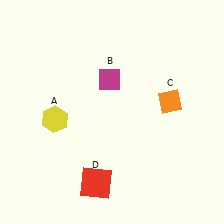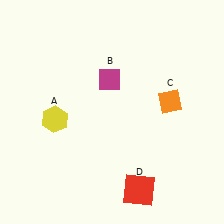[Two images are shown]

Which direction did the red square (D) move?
The red square (D) moved right.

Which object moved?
The red square (D) moved right.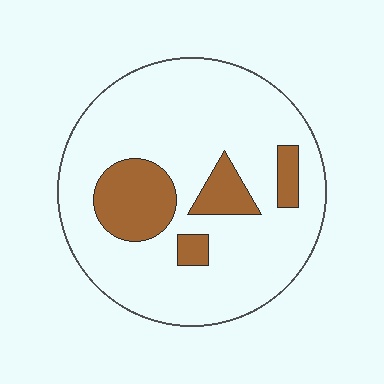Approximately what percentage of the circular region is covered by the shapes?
Approximately 20%.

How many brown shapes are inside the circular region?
4.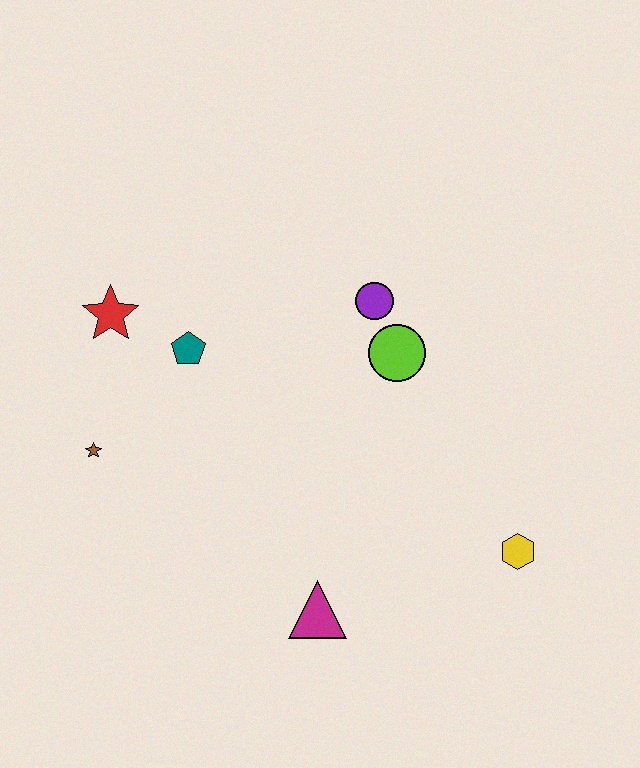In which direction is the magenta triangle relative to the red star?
The magenta triangle is below the red star.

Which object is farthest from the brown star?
The yellow hexagon is farthest from the brown star.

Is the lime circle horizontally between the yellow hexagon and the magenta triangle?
Yes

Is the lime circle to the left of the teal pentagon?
No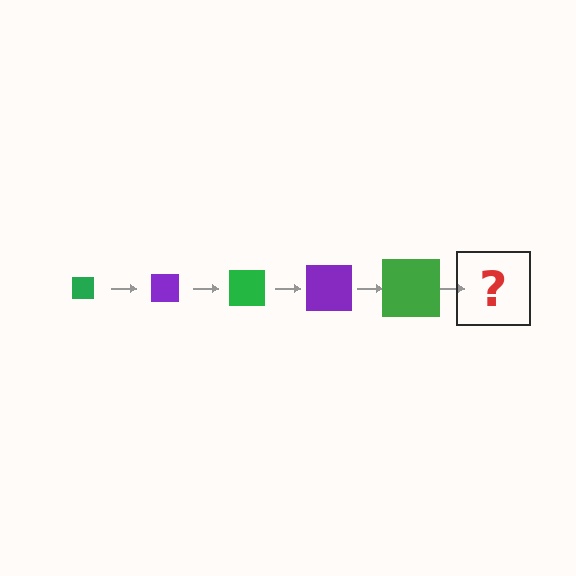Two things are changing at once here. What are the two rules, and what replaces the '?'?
The two rules are that the square grows larger each step and the color cycles through green and purple. The '?' should be a purple square, larger than the previous one.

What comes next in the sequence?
The next element should be a purple square, larger than the previous one.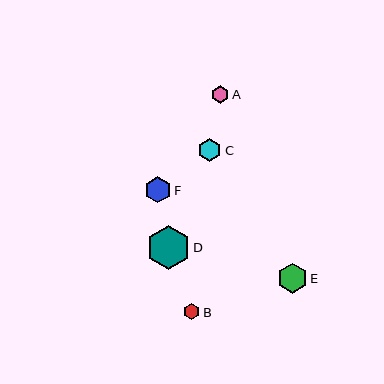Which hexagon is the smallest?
Hexagon B is the smallest with a size of approximately 16 pixels.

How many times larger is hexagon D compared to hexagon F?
Hexagon D is approximately 1.7 times the size of hexagon F.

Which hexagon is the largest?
Hexagon D is the largest with a size of approximately 44 pixels.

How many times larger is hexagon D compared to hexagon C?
Hexagon D is approximately 1.9 times the size of hexagon C.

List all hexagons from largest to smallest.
From largest to smallest: D, E, F, C, A, B.